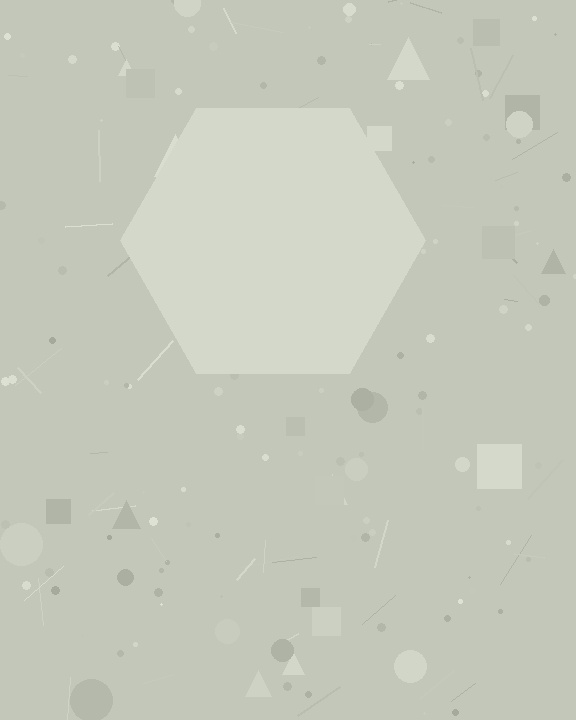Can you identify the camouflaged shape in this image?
The camouflaged shape is a hexagon.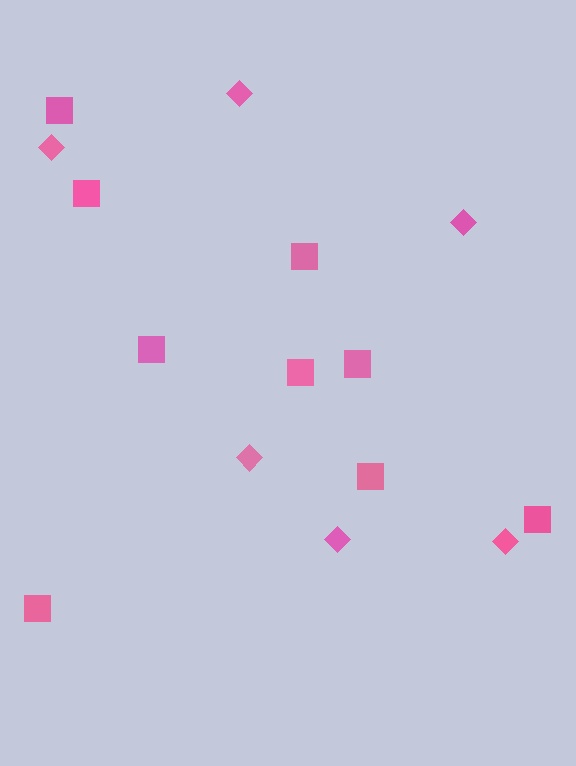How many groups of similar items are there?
There are 2 groups: one group of diamonds (6) and one group of squares (9).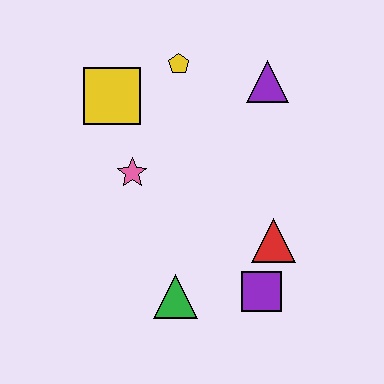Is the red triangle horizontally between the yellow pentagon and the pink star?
No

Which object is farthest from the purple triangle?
The green triangle is farthest from the purple triangle.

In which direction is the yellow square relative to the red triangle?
The yellow square is to the left of the red triangle.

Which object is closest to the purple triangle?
The yellow pentagon is closest to the purple triangle.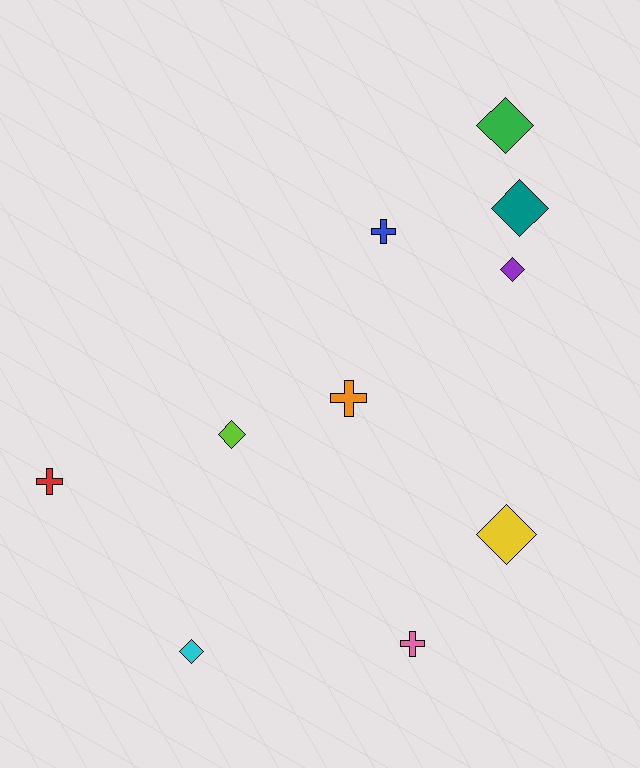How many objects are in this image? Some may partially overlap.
There are 10 objects.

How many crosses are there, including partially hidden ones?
There are 4 crosses.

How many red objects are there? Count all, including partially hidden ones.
There is 1 red object.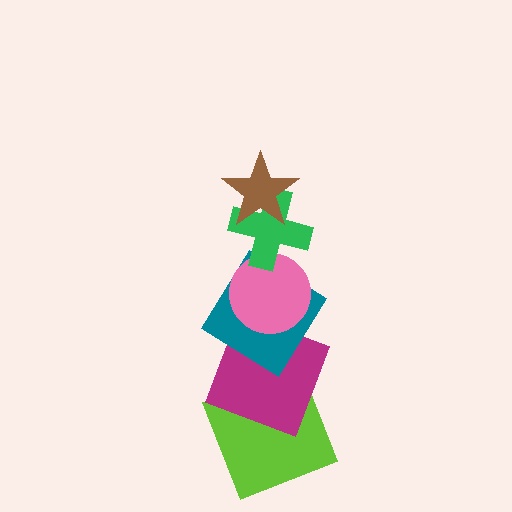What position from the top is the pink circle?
The pink circle is 3rd from the top.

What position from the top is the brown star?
The brown star is 1st from the top.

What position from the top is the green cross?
The green cross is 2nd from the top.